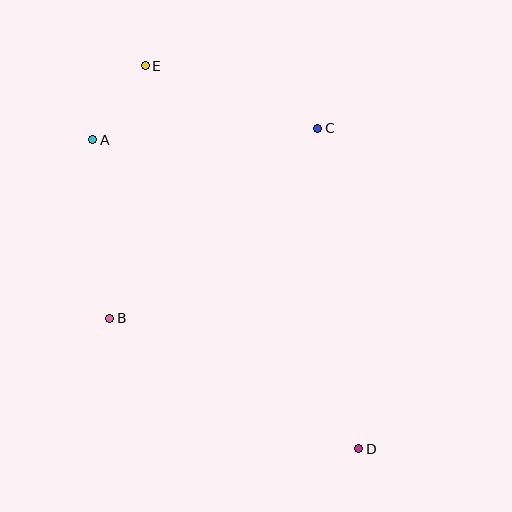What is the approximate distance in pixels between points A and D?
The distance between A and D is approximately 407 pixels.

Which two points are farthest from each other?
Points D and E are farthest from each other.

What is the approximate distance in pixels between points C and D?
The distance between C and D is approximately 323 pixels.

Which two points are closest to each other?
Points A and E are closest to each other.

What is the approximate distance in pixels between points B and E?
The distance between B and E is approximately 255 pixels.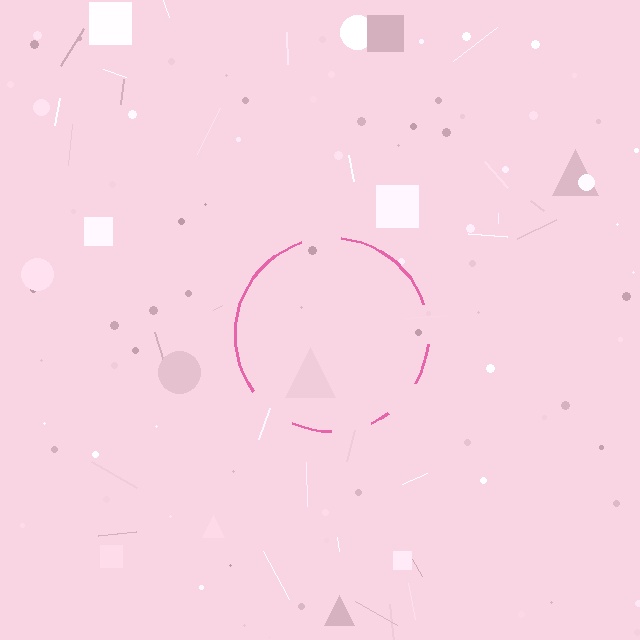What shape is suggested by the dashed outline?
The dashed outline suggests a circle.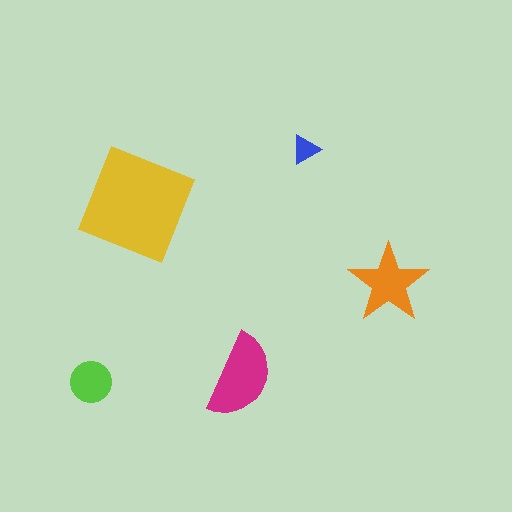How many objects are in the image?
There are 5 objects in the image.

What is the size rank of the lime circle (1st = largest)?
4th.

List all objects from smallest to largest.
The blue triangle, the lime circle, the orange star, the magenta semicircle, the yellow diamond.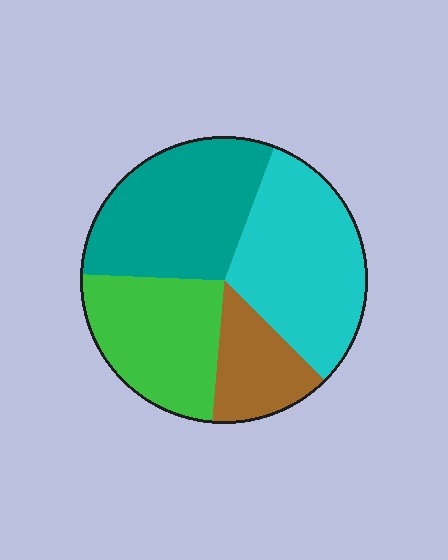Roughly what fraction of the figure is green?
Green covers about 25% of the figure.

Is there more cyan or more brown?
Cyan.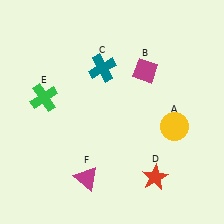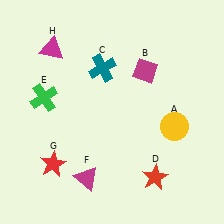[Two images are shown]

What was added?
A red star (G), a magenta triangle (H) were added in Image 2.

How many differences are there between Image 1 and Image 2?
There are 2 differences between the two images.